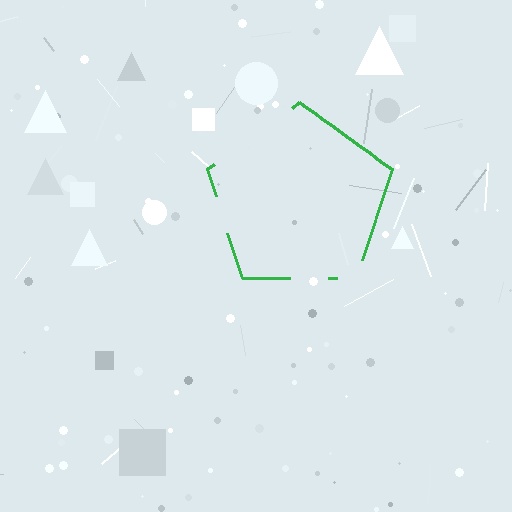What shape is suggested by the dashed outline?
The dashed outline suggests a pentagon.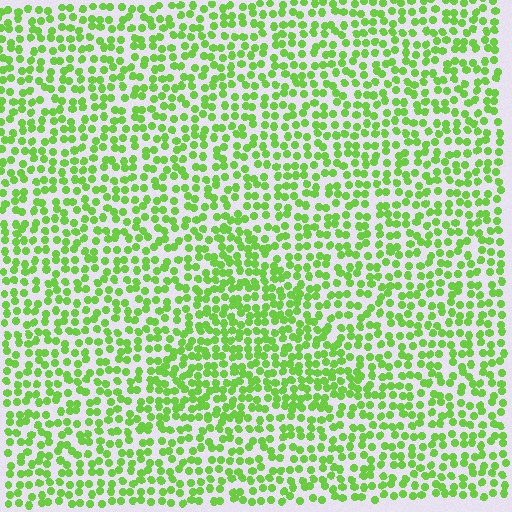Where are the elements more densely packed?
The elements are more densely packed inside the triangle boundary.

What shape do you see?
I see a triangle.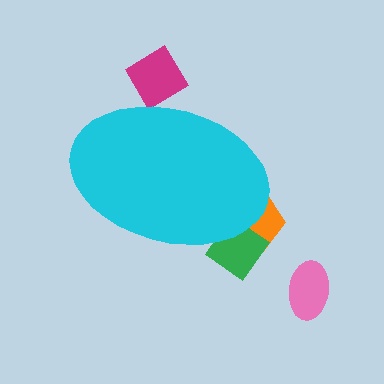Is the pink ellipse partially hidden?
No, the pink ellipse is fully visible.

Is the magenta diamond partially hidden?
Yes, the magenta diamond is partially hidden behind the cyan ellipse.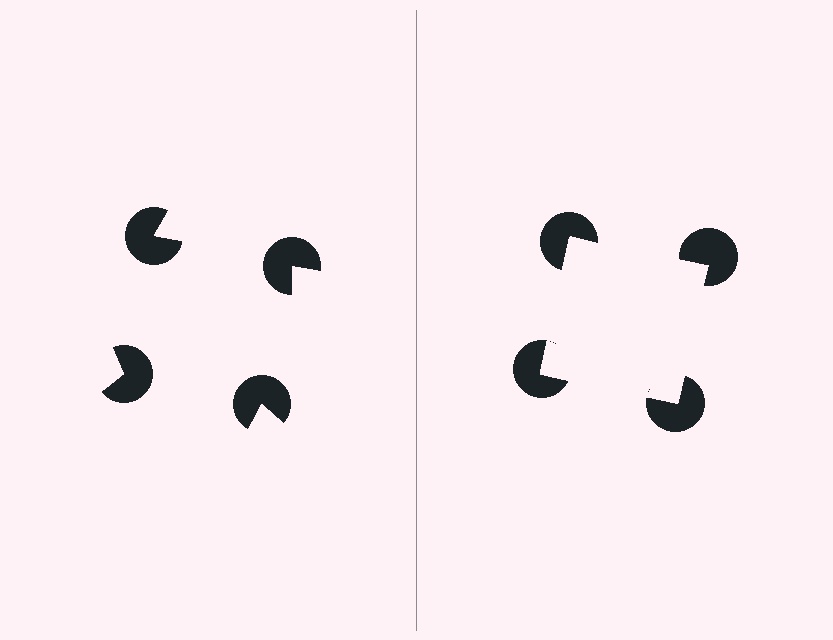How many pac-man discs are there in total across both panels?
8 — 4 on each side.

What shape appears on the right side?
An illusory square.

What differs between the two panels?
The pac-man discs are positioned identically on both sides; only the wedge orientations differ. On the right they align to a square; on the left they are misaligned.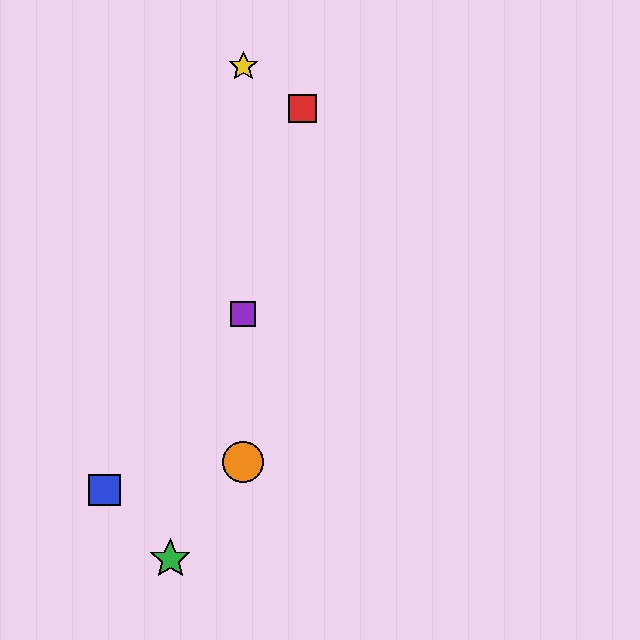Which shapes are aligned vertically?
The yellow star, the purple square, the orange circle are aligned vertically.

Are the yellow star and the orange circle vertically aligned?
Yes, both are at x≈243.